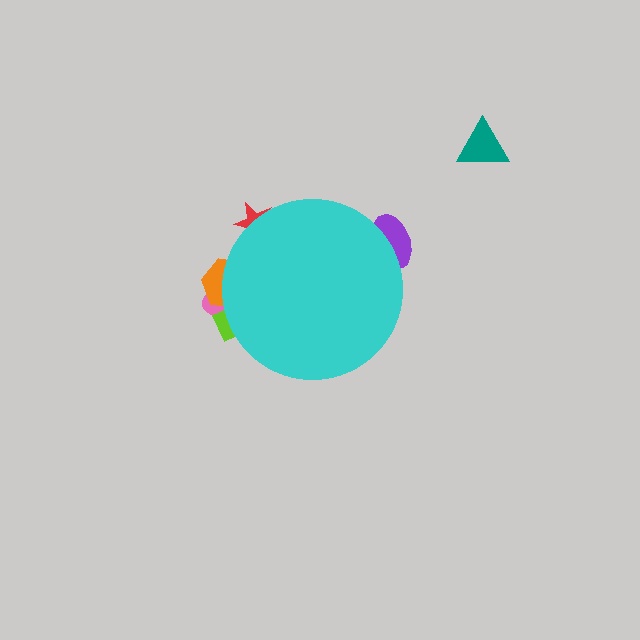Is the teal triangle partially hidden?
No, the teal triangle is fully visible.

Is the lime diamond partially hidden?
Yes, the lime diamond is partially hidden behind the cyan circle.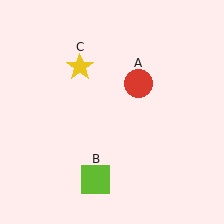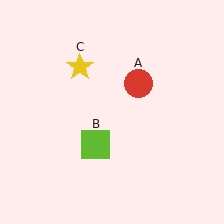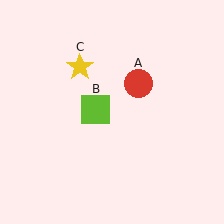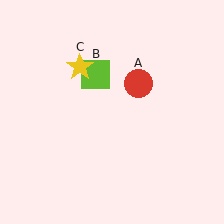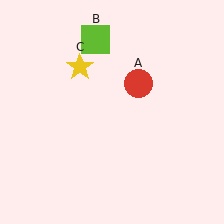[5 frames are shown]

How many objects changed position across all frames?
1 object changed position: lime square (object B).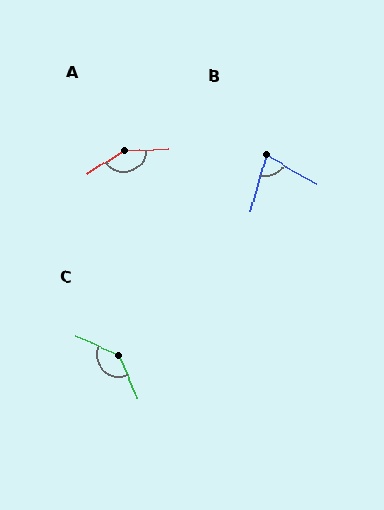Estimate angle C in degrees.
Approximately 137 degrees.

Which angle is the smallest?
B, at approximately 75 degrees.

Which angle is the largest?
A, at approximately 150 degrees.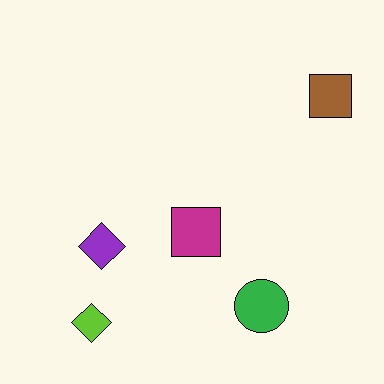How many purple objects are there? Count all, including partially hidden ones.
There is 1 purple object.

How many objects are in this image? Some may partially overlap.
There are 5 objects.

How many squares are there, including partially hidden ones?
There are 2 squares.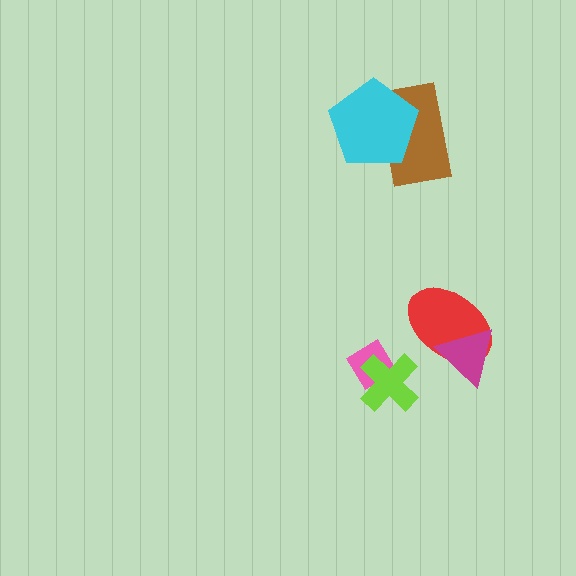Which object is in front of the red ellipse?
The magenta triangle is in front of the red ellipse.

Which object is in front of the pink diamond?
The lime cross is in front of the pink diamond.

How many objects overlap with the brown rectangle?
1 object overlaps with the brown rectangle.